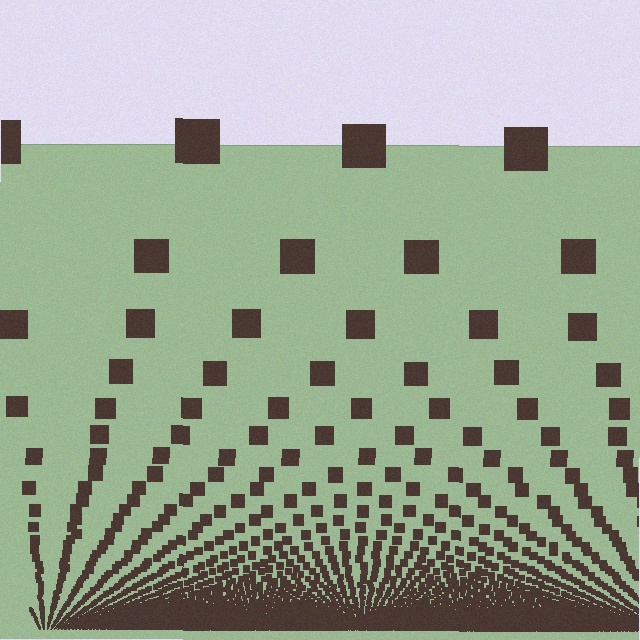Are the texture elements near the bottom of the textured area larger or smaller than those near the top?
Smaller. The gradient is inverted — elements near the bottom are smaller and denser.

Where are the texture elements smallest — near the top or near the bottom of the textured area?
Near the bottom.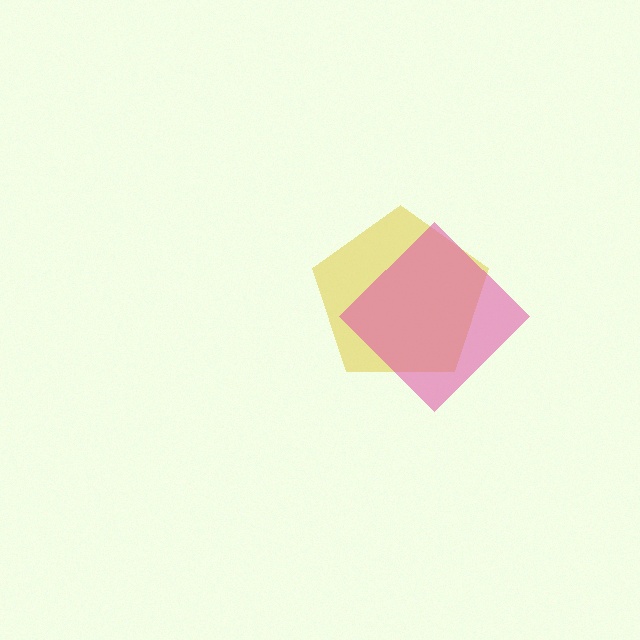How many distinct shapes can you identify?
There are 2 distinct shapes: a yellow pentagon, a pink diamond.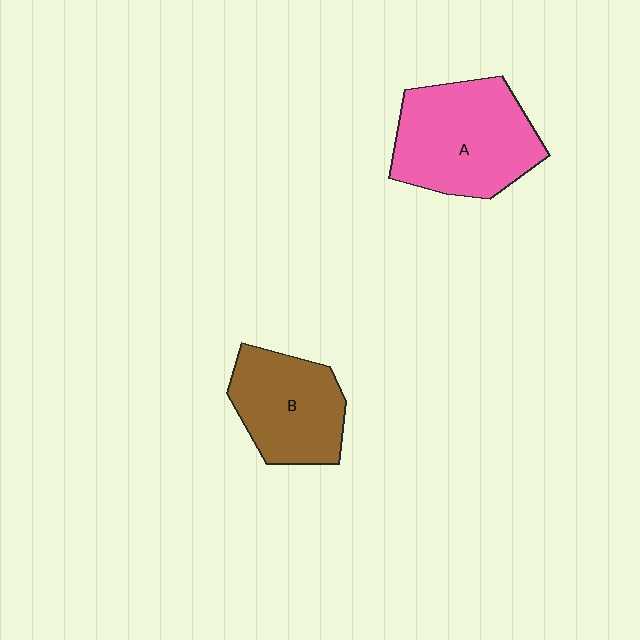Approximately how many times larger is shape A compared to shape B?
Approximately 1.3 times.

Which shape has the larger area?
Shape A (pink).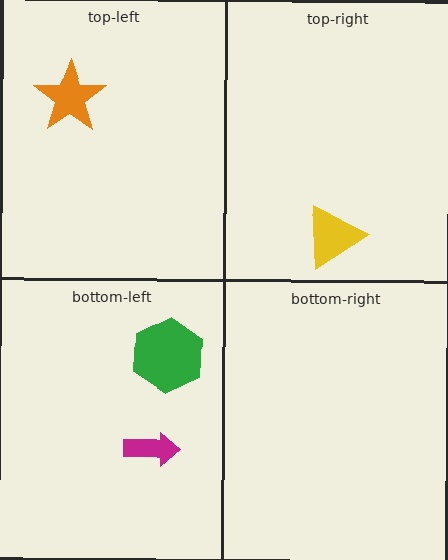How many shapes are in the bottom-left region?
2.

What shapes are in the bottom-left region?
The green hexagon, the magenta arrow.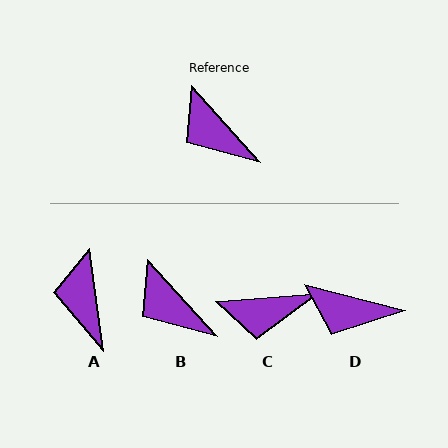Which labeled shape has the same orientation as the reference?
B.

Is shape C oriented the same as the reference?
No, it is off by about 52 degrees.